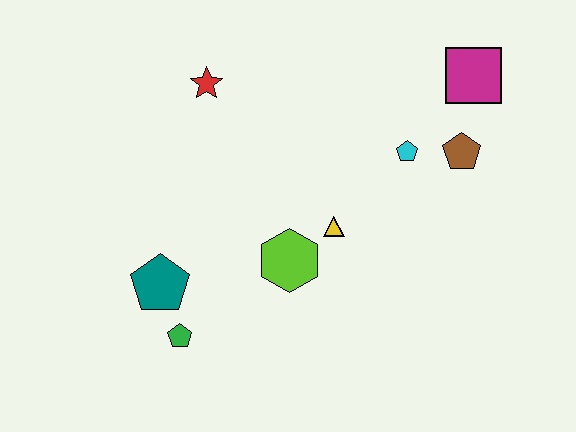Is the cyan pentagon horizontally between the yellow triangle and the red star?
No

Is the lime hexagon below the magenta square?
Yes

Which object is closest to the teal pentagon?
The green pentagon is closest to the teal pentagon.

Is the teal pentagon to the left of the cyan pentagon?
Yes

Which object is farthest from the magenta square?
The green pentagon is farthest from the magenta square.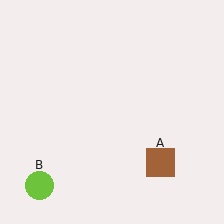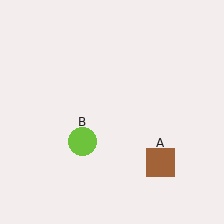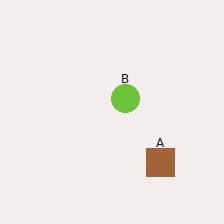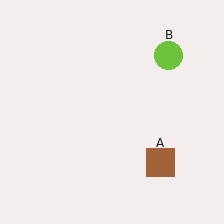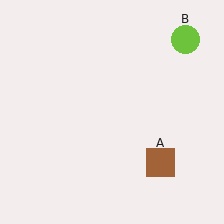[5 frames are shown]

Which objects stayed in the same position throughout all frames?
Brown square (object A) remained stationary.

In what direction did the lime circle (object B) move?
The lime circle (object B) moved up and to the right.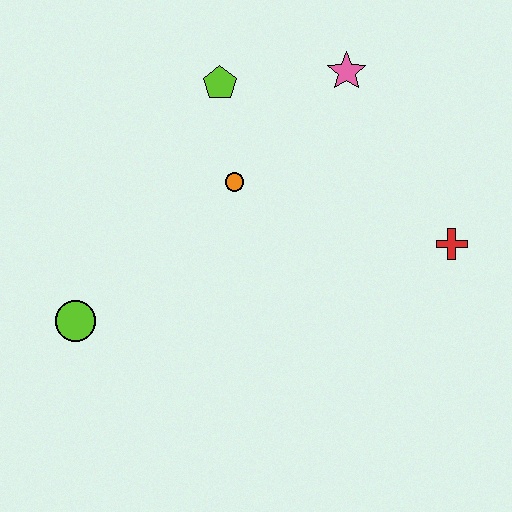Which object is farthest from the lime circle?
The red cross is farthest from the lime circle.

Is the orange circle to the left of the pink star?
Yes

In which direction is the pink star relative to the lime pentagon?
The pink star is to the right of the lime pentagon.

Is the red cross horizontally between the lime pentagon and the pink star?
No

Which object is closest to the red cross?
The pink star is closest to the red cross.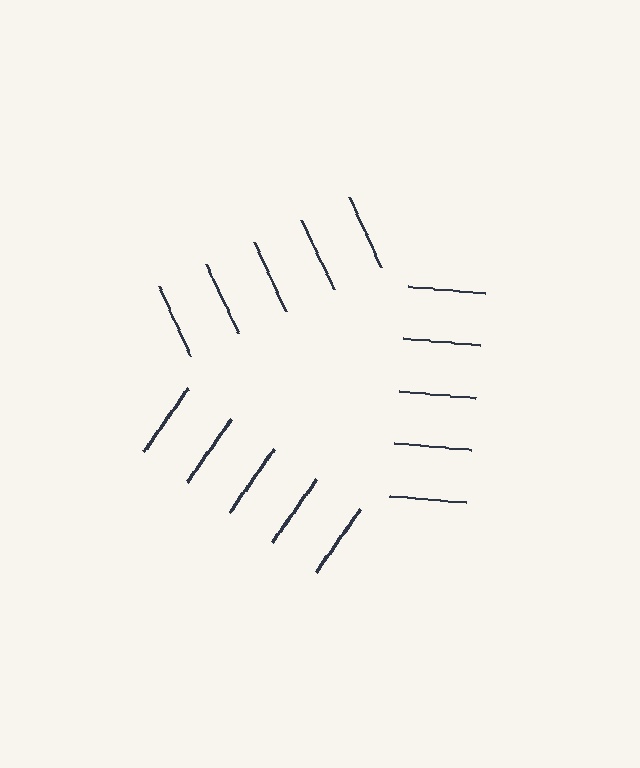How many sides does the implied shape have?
3 sides — the line-ends trace a triangle.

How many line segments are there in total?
15 — 5 along each of the 3 edges.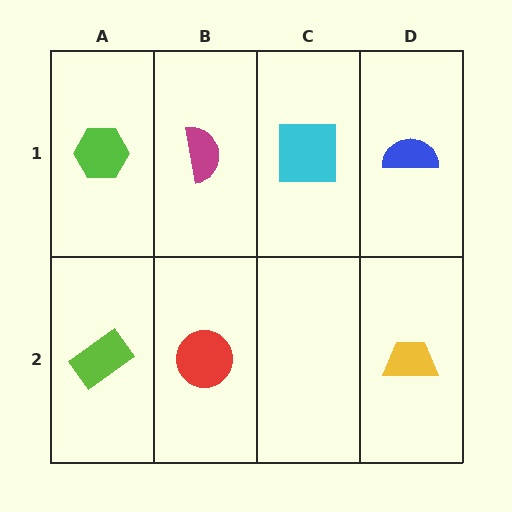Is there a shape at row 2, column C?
No, that cell is empty.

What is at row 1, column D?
A blue semicircle.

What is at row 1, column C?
A cyan square.